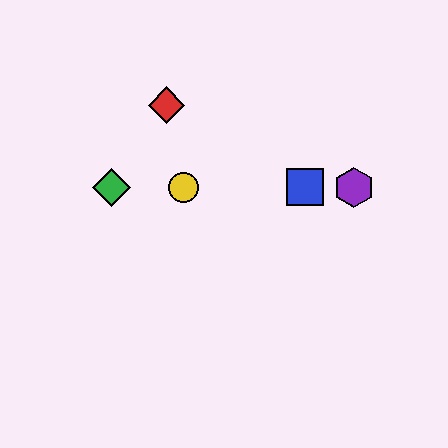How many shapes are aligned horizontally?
4 shapes (the blue square, the green diamond, the yellow circle, the purple hexagon) are aligned horizontally.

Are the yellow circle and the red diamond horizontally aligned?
No, the yellow circle is at y≈187 and the red diamond is at y≈105.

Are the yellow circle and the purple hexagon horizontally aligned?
Yes, both are at y≈187.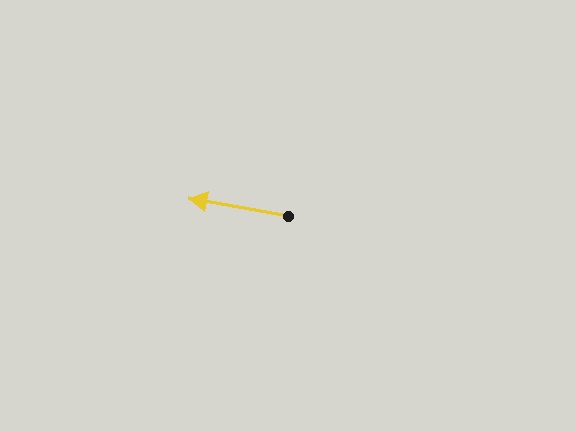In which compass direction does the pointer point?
West.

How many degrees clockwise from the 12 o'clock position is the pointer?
Approximately 280 degrees.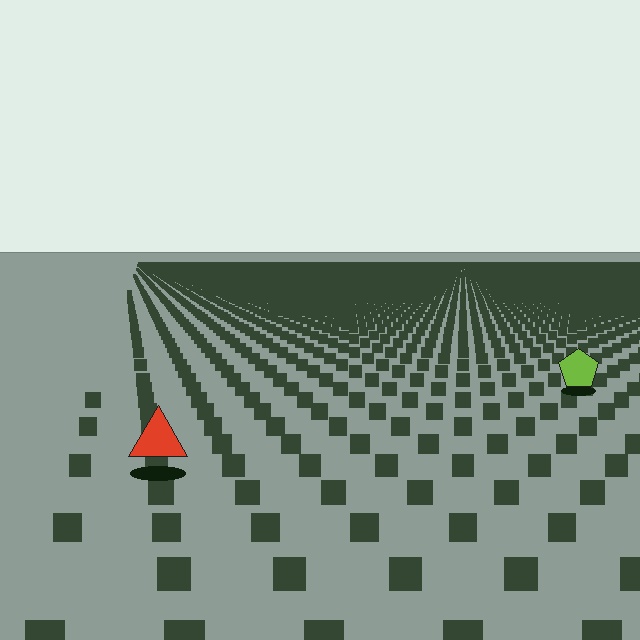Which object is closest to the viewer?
The red triangle is closest. The texture marks near it are larger and more spread out.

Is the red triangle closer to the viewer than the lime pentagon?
Yes. The red triangle is closer — you can tell from the texture gradient: the ground texture is coarser near it.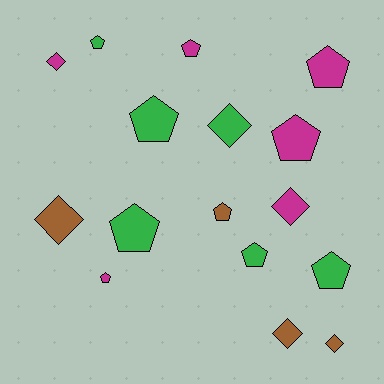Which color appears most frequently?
Green, with 6 objects.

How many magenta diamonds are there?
There are 2 magenta diamonds.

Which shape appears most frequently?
Pentagon, with 10 objects.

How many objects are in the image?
There are 16 objects.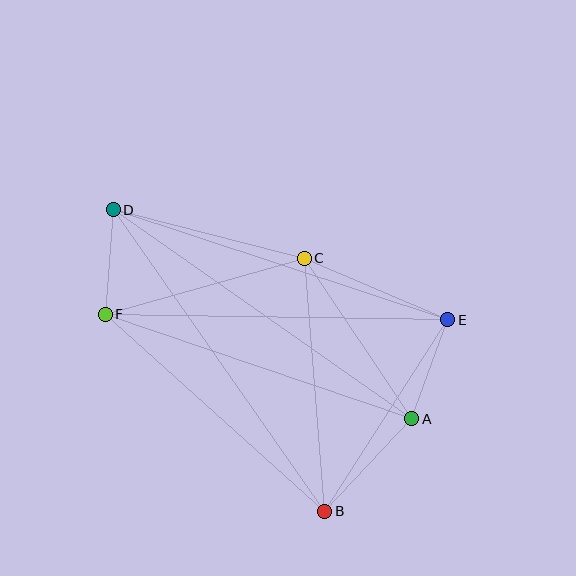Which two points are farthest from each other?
Points B and D are farthest from each other.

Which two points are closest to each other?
Points D and F are closest to each other.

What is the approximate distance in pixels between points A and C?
The distance between A and C is approximately 193 pixels.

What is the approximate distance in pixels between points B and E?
The distance between B and E is approximately 228 pixels.